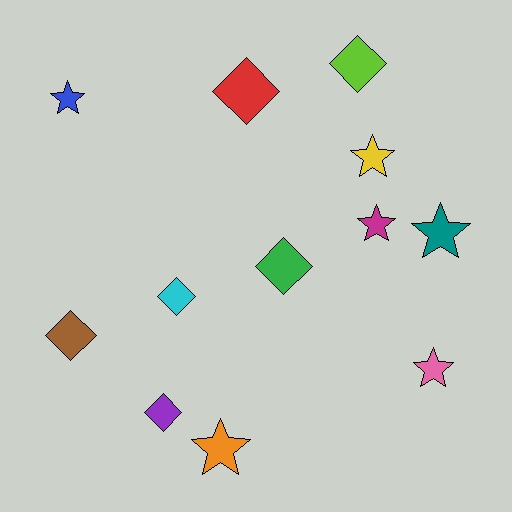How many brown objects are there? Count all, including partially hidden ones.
There is 1 brown object.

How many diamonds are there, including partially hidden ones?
There are 6 diamonds.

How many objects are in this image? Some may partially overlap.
There are 12 objects.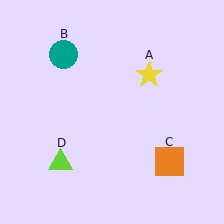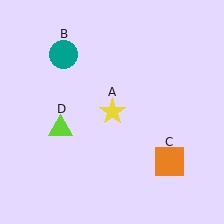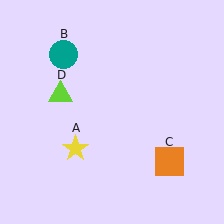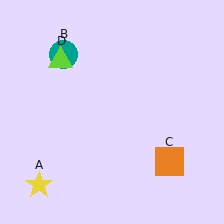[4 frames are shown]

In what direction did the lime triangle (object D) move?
The lime triangle (object D) moved up.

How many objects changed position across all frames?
2 objects changed position: yellow star (object A), lime triangle (object D).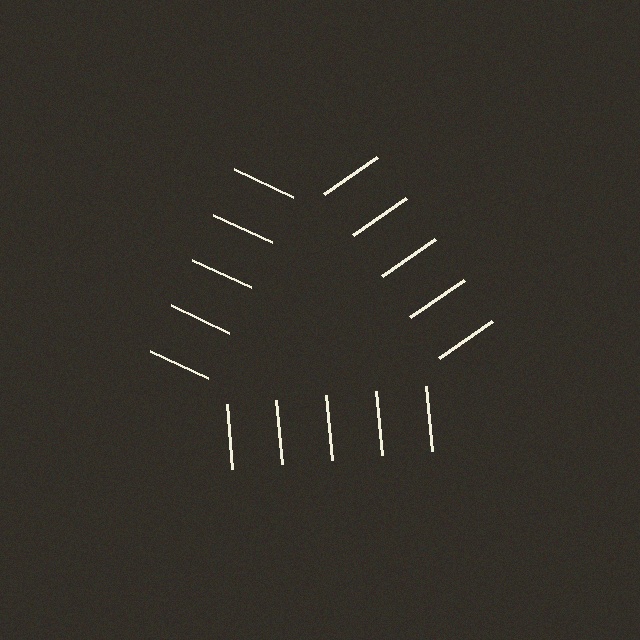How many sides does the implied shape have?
3 sides — the line-ends trace a triangle.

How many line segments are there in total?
15 — 5 along each of the 3 edges.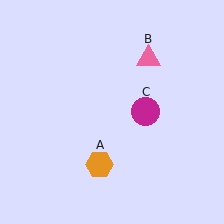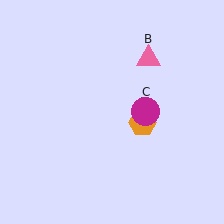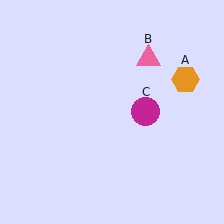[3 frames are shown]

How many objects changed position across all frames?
1 object changed position: orange hexagon (object A).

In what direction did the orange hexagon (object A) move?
The orange hexagon (object A) moved up and to the right.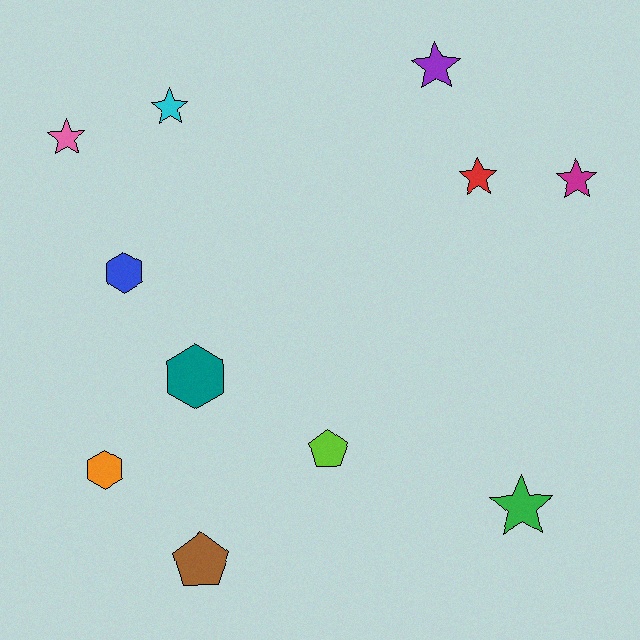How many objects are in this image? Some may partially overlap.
There are 11 objects.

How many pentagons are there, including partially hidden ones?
There are 2 pentagons.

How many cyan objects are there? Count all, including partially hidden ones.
There is 1 cyan object.